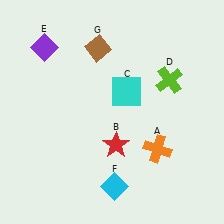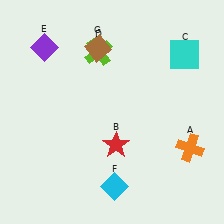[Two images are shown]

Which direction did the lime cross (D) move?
The lime cross (D) moved left.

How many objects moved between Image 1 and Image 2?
3 objects moved between the two images.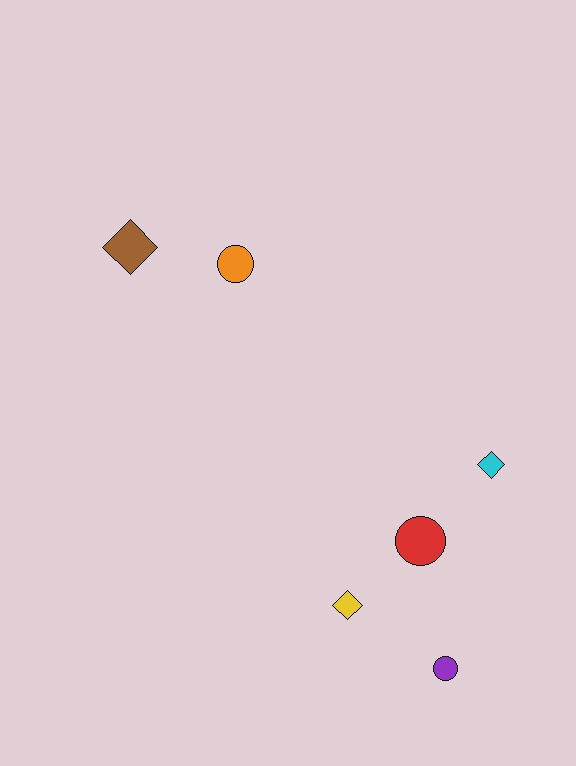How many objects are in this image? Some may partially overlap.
There are 6 objects.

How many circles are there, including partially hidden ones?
There are 3 circles.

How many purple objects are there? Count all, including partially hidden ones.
There is 1 purple object.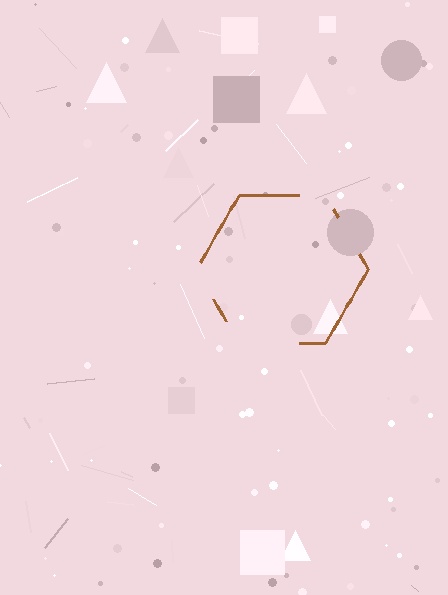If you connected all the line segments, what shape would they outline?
They would outline a hexagon.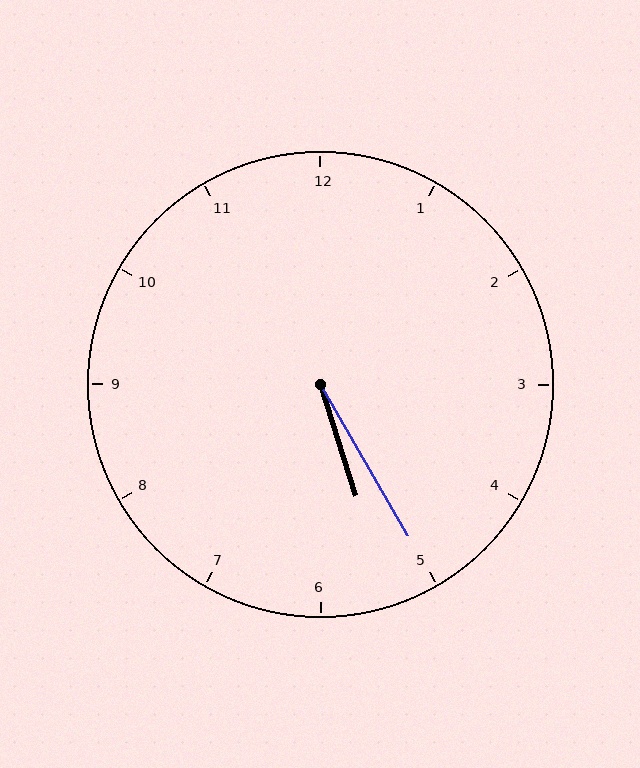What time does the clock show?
5:25.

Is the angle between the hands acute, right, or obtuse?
It is acute.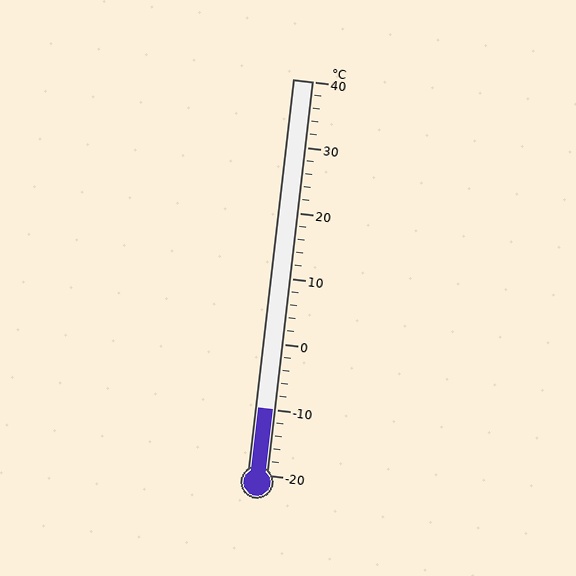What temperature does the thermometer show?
The thermometer shows approximately -10°C.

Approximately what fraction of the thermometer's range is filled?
The thermometer is filled to approximately 15% of its range.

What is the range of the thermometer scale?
The thermometer scale ranges from -20°C to 40°C.